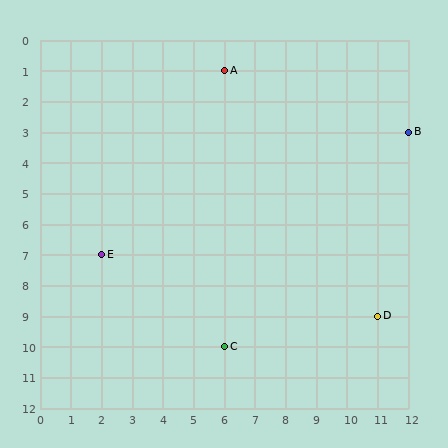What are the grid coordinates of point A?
Point A is at grid coordinates (6, 1).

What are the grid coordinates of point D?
Point D is at grid coordinates (11, 9).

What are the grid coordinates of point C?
Point C is at grid coordinates (6, 10).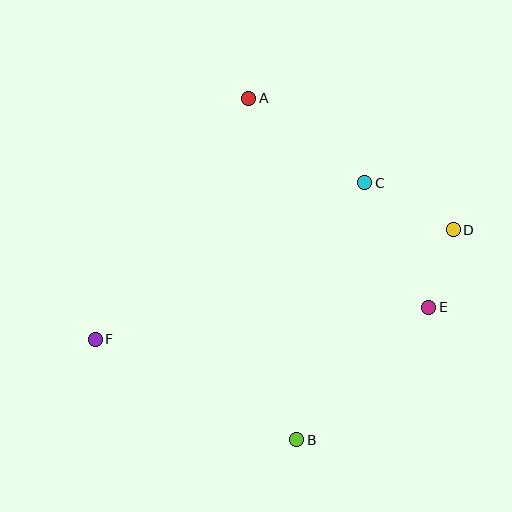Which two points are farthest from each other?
Points D and F are farthest from each other.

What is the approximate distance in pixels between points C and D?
The distance between C and D is approximately 100 pixels.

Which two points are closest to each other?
Points D and E are closest to each other.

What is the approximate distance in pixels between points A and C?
The distance between A and C is approximately 143 pixels.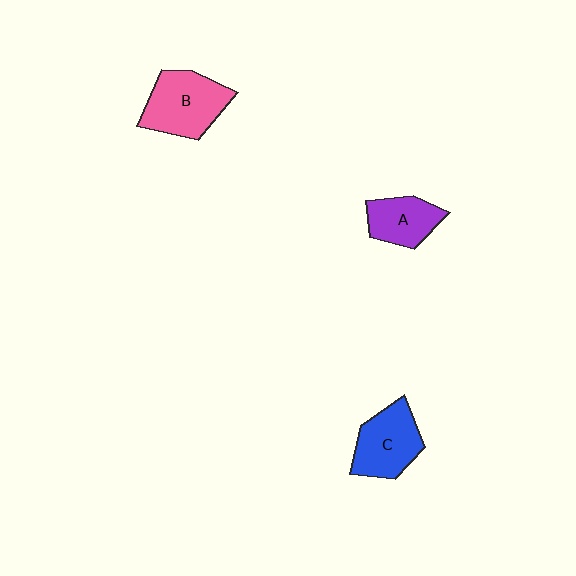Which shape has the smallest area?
Shape A (purple).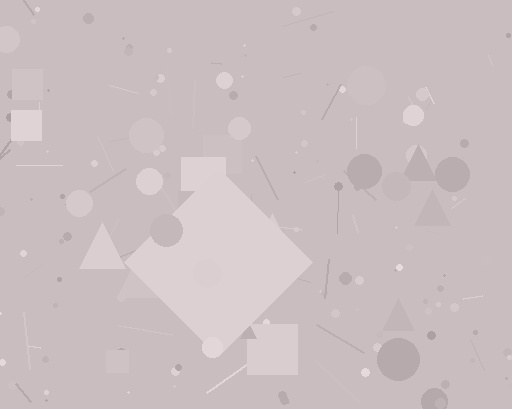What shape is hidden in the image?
A diamond is hidden in the image.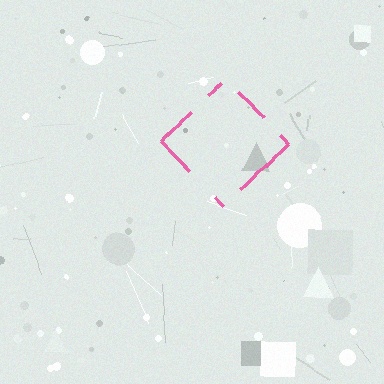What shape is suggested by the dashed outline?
The dashed outline suggests a diamond.